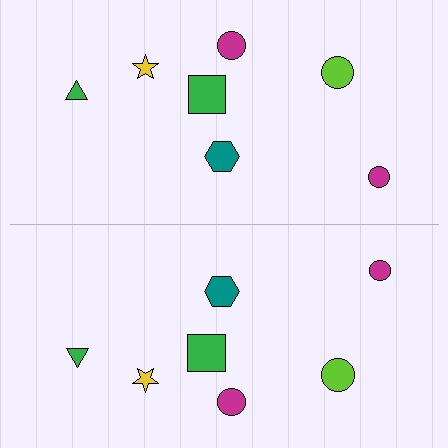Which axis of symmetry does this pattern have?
The pattern has a horizontal axis of symmetry running through the center of the image.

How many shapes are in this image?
There are 14 shapes in this image.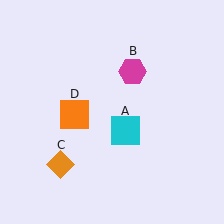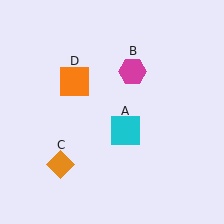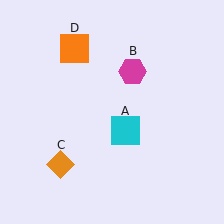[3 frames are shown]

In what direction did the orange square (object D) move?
The orange square (object D) moved up.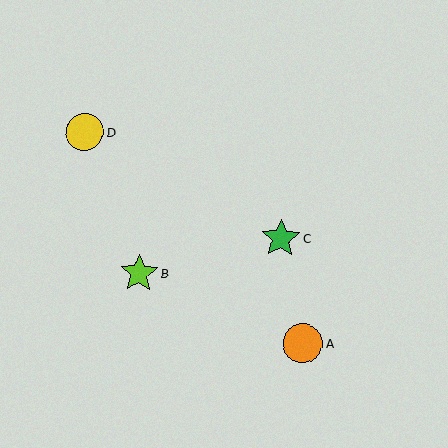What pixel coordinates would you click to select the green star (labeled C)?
Click at (281, 238) to select the green star C.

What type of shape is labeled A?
Shape A is an orange circle.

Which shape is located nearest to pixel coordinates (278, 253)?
The green star (labeled C) at (281, 238) is nearest to that location.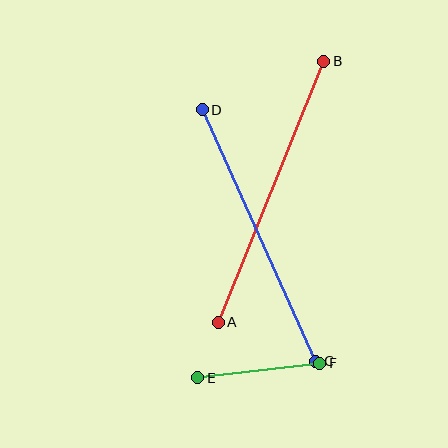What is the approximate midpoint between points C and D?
The midpoint is at approximately (259, 236) pixels.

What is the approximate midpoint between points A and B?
The midpoint is at approximately (271, 192) pixels.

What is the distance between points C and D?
The distance is approximately 275 pixels.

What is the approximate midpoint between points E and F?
The midpoint is at approximately (259, 370) pixels.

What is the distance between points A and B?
The distance is approximately 282 pixels.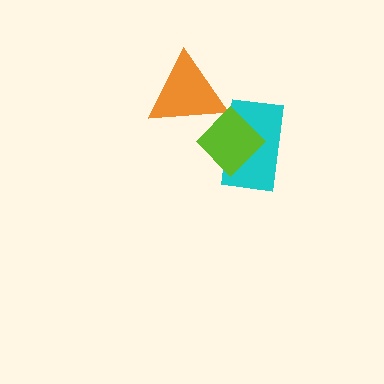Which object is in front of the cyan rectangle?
The lime diamond is in front of the cyan rectangle.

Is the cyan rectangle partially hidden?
Yes, it is partially covered by another shape.